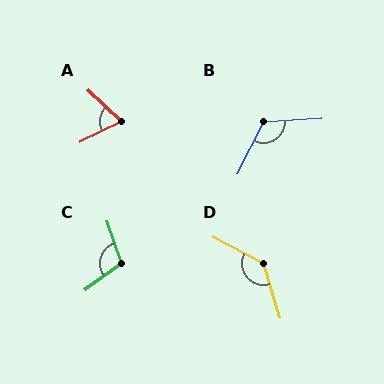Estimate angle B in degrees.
Approximately 120 degrees.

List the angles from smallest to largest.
A (70°), C (108°), B (120°), D (134°).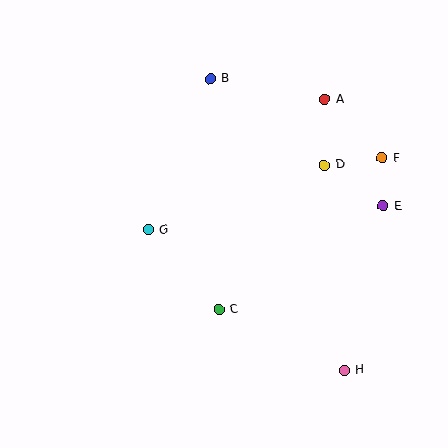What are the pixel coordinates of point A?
Point A is at (325, 99).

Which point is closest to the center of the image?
Point G at (148, 230) is closest to the center.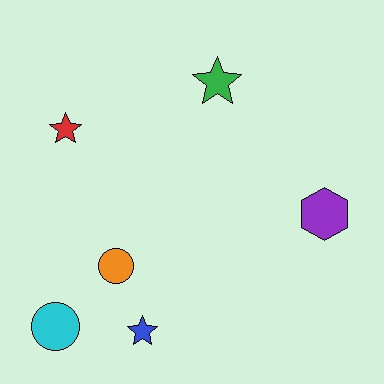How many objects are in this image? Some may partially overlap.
There are 6 objects.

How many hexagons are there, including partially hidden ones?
There is 1 hexagon.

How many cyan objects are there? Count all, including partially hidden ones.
There is 1 cyan object.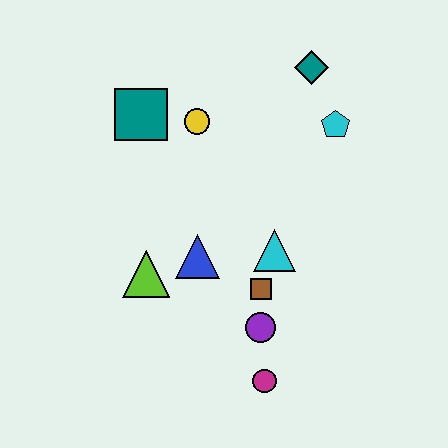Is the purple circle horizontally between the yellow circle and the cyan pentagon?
Yes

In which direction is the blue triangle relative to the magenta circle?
The blue triangle is above the magenta circle.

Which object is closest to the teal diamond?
The cyan pentagon is closest to the teal diamond.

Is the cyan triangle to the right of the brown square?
Yes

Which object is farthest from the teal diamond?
The magenta circle is farthest from the teal diamond.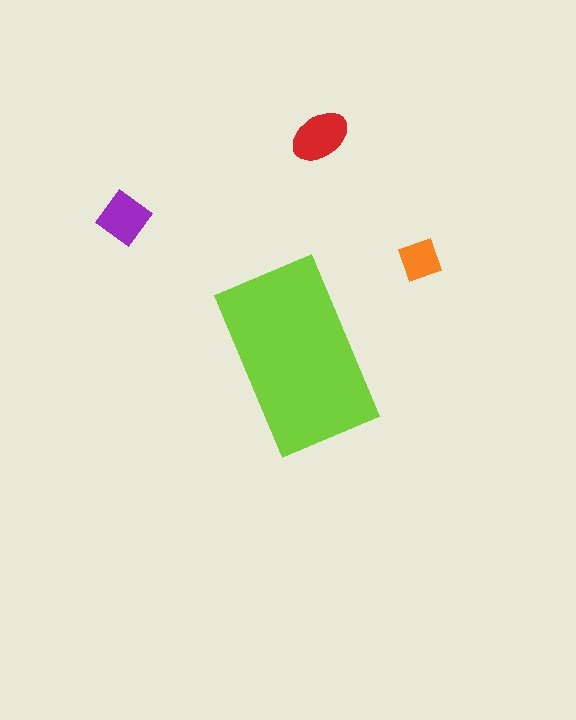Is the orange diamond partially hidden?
No, the orange diamond is fully visible.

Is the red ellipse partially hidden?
No, the red ellipse is fully visible.